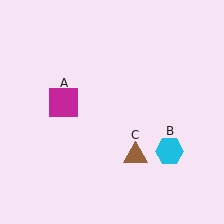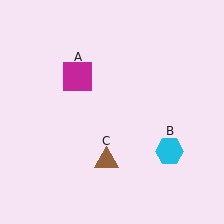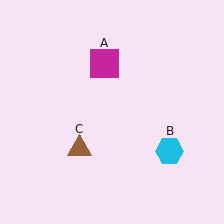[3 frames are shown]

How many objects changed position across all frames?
2 objects changed position: magenta square (object A), brown triangle (object C).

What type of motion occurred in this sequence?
The magenta square (object A), brown triangle (object C) rotated clockwise around the center of the scene.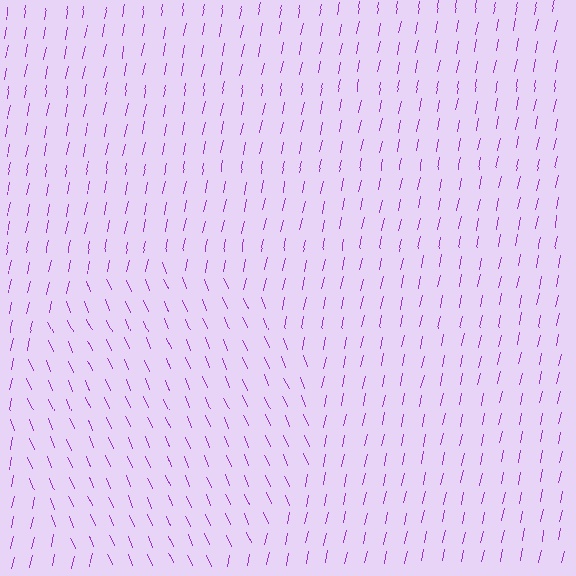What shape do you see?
I see a circle.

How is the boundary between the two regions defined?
The boundary is defined purely by a change in line orientation (approximately 35 degrees difference). All lines are the same color and thickness.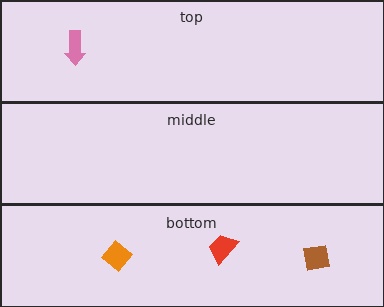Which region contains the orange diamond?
The bottom region.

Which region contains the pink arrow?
The top region.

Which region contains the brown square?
The bottom region.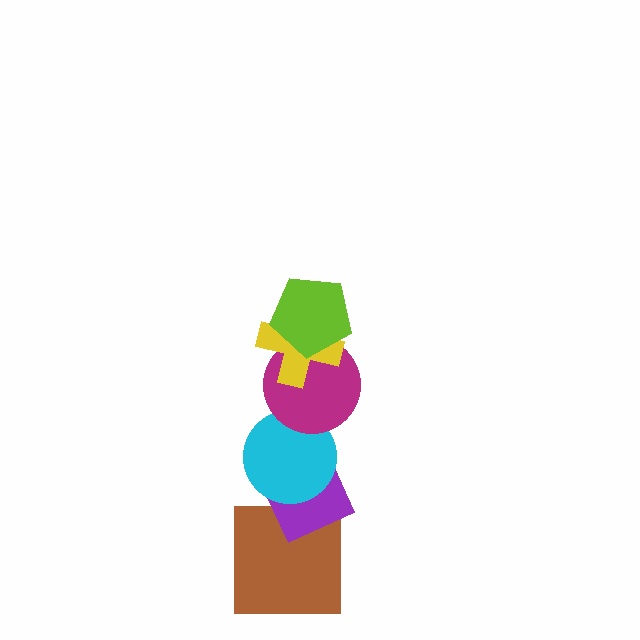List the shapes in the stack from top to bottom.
From top to bottom: the lime pentagon, the yellow cross, the magenta circle, the cyan circle, the purple diamond, the brown square.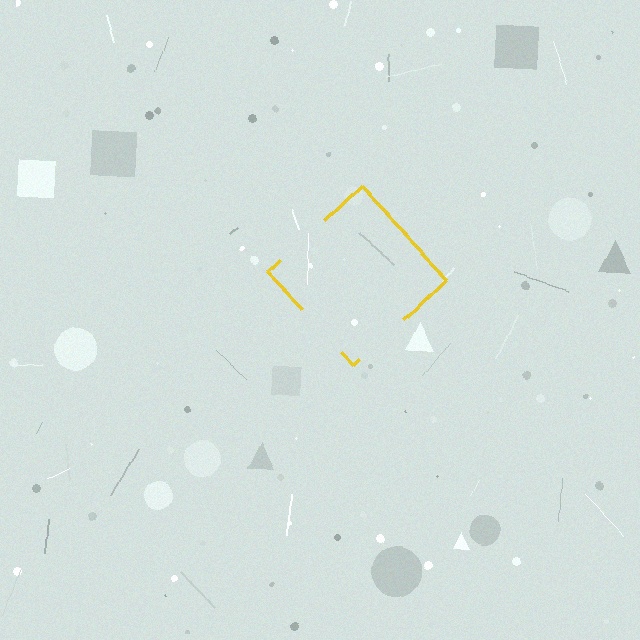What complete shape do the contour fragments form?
The contour fragments form a diamond.